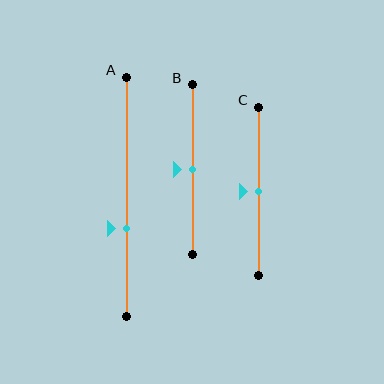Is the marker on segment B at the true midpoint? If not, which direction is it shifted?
Yes, the marker on segment B is at the true midpoint.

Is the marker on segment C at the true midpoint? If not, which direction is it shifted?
Yes, the marker on segment C is at the true midpoint.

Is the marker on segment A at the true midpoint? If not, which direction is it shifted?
No, the marker on segment A is shifted downward by about 13% of the segment length.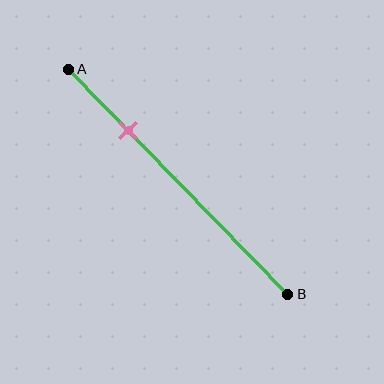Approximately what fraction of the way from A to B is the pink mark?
The pink mark is approximately 25% of the way from A to B.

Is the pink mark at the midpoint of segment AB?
No, the mark is at about 25% from A, not at the 50% midpoint.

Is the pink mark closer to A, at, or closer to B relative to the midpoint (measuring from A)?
The pink mark is closer to point A than the midpoint of segment AB.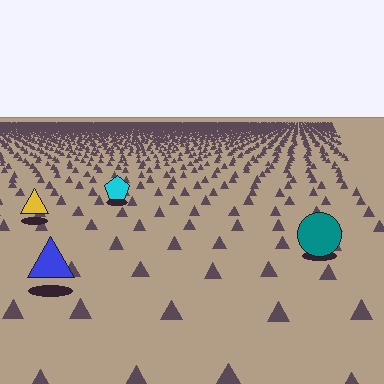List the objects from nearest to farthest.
From nearest to farthest: the blue triangle, the teal circle, the yellow triangle, the cyan pentagon.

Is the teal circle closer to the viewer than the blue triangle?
No. The blue triangle is closer — you can tell from the texture gradient: the ground texture is coarser near it.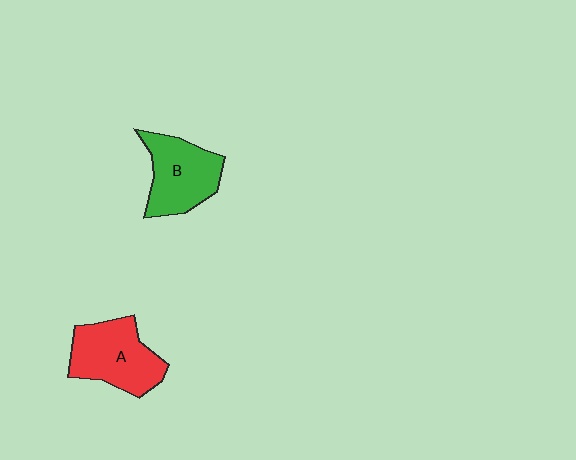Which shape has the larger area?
Shape A (red).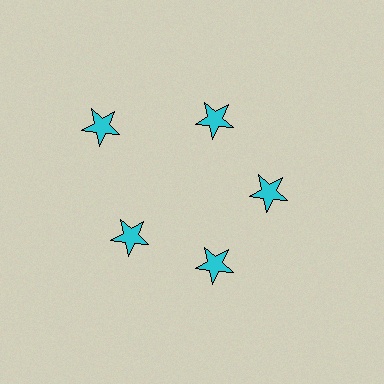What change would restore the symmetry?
The symmetry would be restored by moving it inward, back onto the ring so that all 5 stars sit at equal angles and equal distance from the center.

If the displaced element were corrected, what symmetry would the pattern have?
It would have 5-fold rotational symmetry — the pattern would map onto itself every 72 degrees.